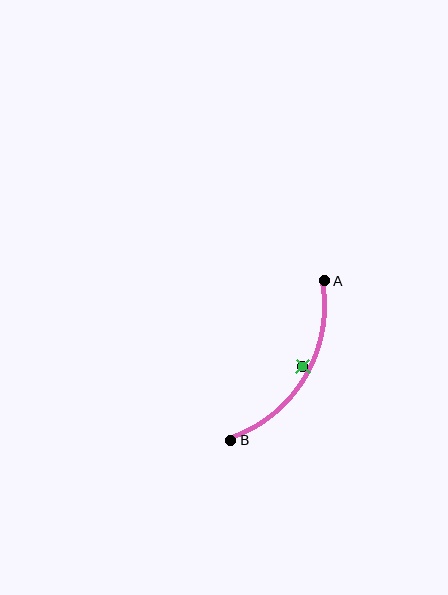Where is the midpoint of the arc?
The arc midpoint is the point on the curve farthest from the straight line joining A and B. It sits to the right of that line.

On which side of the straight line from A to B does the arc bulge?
The arc bulges to the right of the straight line connecting A and B.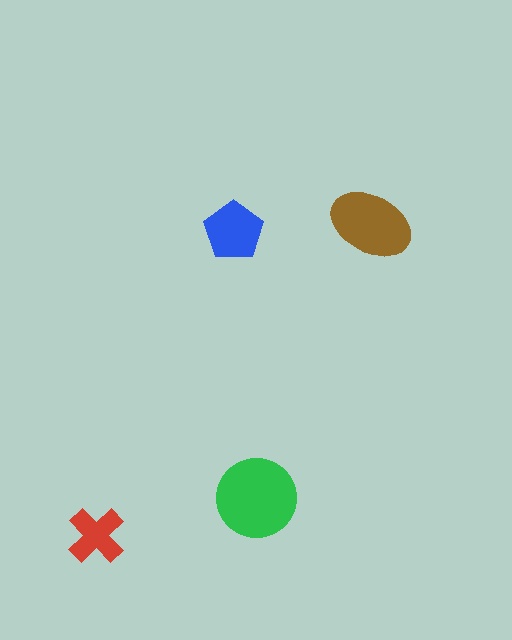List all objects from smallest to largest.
The red cross, the blue pentagon, the brown ellipse, the green circle.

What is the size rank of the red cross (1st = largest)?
4th.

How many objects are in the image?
There are 4 objects in the image.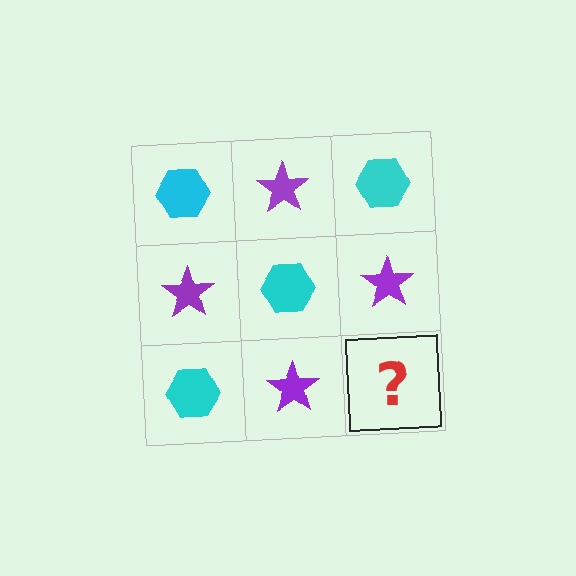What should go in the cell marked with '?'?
The missing cell should contain a cyan hexagon.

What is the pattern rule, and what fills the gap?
The rule is that it alternates cyan hexagon and purple star in a checkerboard pattern. The gap should be filled with a cyan hexagon.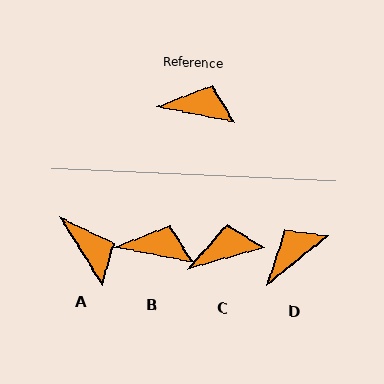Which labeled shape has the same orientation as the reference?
B.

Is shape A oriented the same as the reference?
No, it is off by about 47 degrees.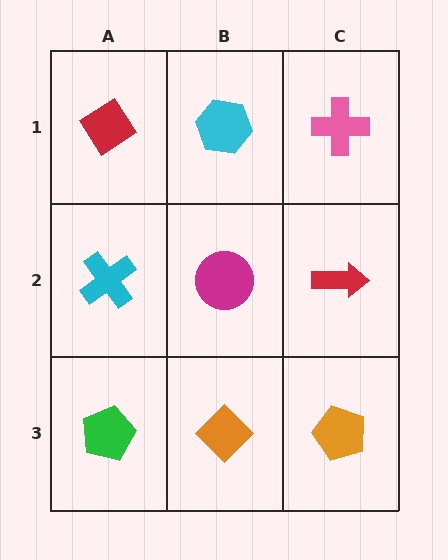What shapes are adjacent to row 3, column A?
A cyan cross (row 2, column A), an orange diamond (row 3, column B).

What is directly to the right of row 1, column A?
A cyan hexagon.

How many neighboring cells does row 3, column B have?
3.